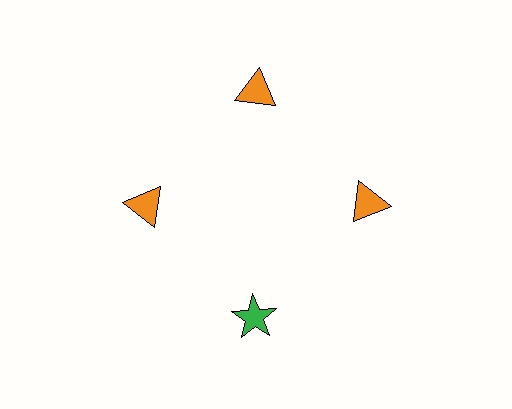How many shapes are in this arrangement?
There are 4 shapes arranged in a ring pattern.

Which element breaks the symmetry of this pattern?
The green star at roughly the 6 o'clock position breaks the symmetry. All other shapes are orange triangles.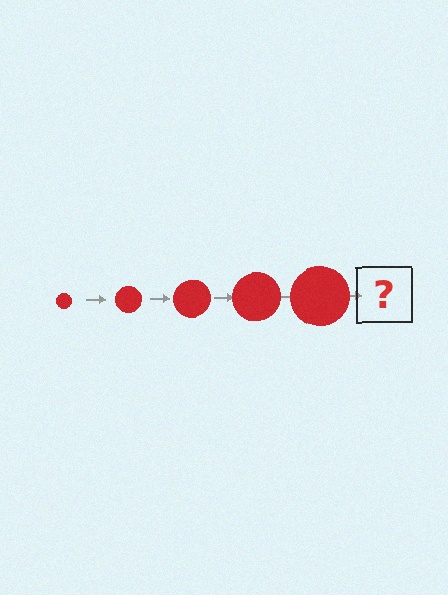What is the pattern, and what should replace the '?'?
The pattern is that the circle gets progressively larger each step. The '?' should be a red circle, larger than the previous one.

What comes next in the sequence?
The next element should be a red circle, larger than the previous one.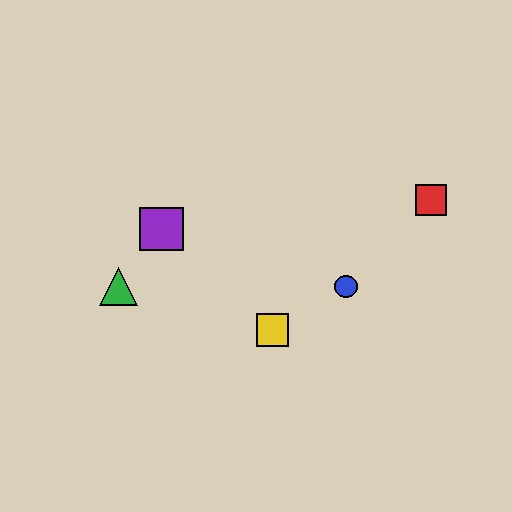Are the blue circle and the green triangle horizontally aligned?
Yes, both are at y≈287.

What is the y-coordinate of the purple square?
The purple square is at y≈229.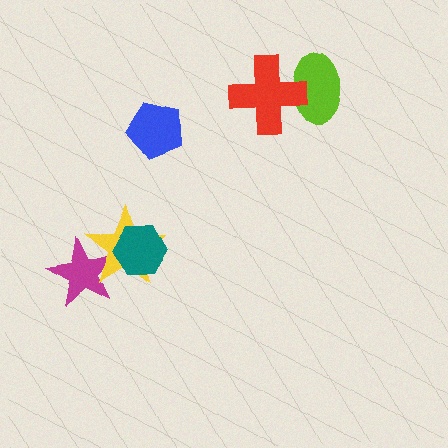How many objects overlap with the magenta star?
1 object overlaps with the magenta star.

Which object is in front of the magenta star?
The yellow star is in front of the magenta star.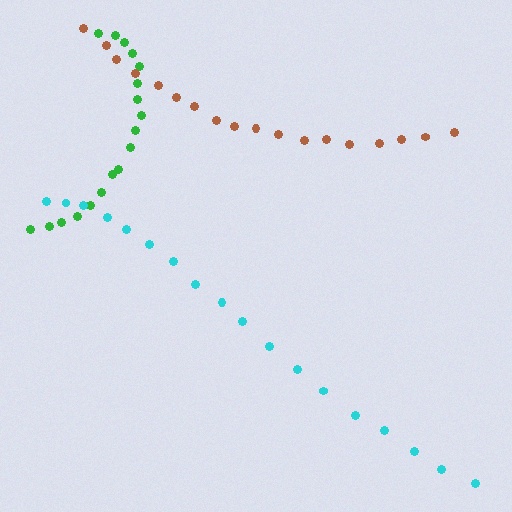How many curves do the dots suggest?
There are 3 distinct paths.